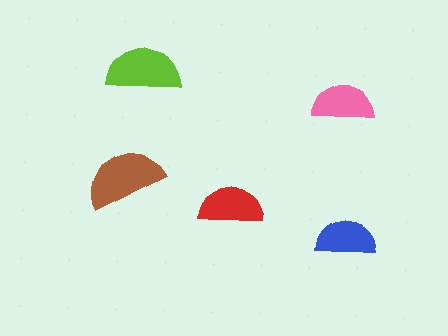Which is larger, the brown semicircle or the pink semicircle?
The brown one.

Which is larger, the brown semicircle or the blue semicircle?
The brown one.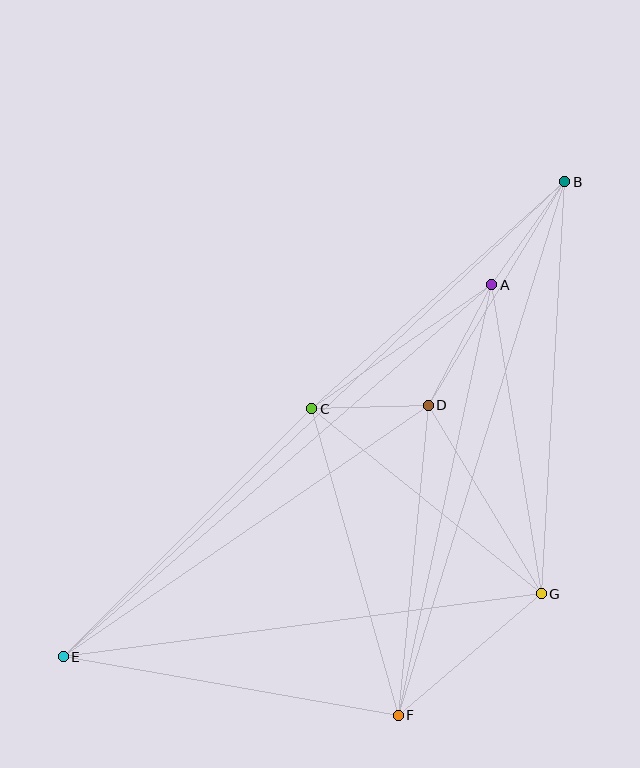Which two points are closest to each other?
Points C and D are closest to each other.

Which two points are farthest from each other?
Points B and E are farthest from each other.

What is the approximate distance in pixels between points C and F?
The distance between C and F is approximately 318 pixels.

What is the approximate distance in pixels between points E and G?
The distance between E and G is approximately 482 pixels.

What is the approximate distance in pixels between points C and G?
The distance between C and G is approximately 294 pixels.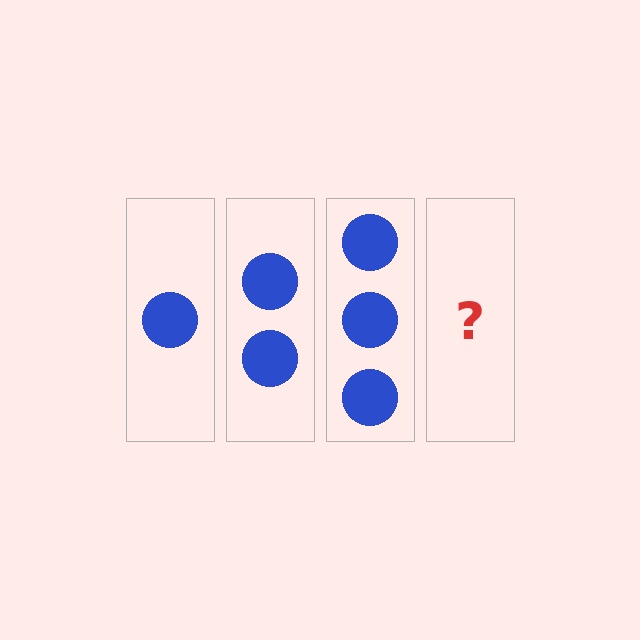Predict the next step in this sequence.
The next step is 4 circles.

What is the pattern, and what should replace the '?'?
The pattern is that each step adds one more circle. The '?' should be 4 circles.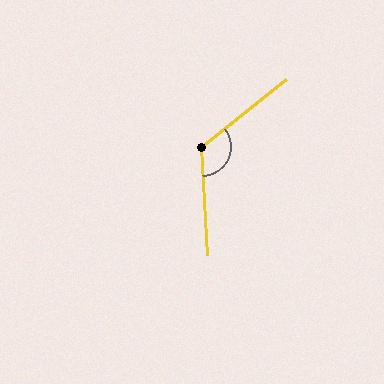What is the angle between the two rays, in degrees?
Approximately 125 degrees.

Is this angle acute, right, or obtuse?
It is obtuse.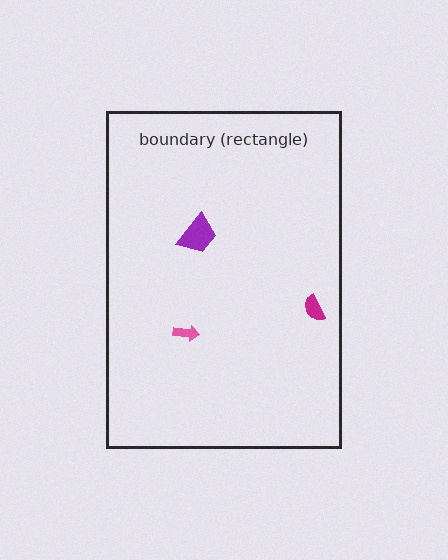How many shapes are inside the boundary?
3 inside, 0 outside.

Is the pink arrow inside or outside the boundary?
Inside.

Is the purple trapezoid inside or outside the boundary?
Inside.